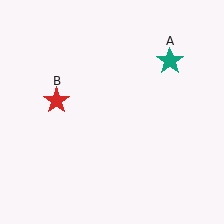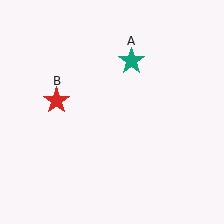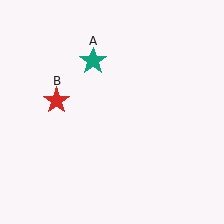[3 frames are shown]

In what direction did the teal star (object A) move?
The teal star (object A) moved left.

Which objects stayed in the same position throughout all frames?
Red star (object B) remained stationary.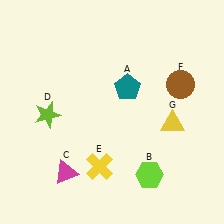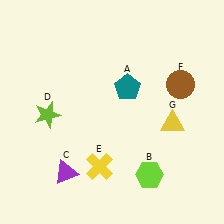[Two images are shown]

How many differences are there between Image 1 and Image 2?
There is 1 difference between the two images.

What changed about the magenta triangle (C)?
In Image 1, C is magenta. In Image 2, it changed to purple.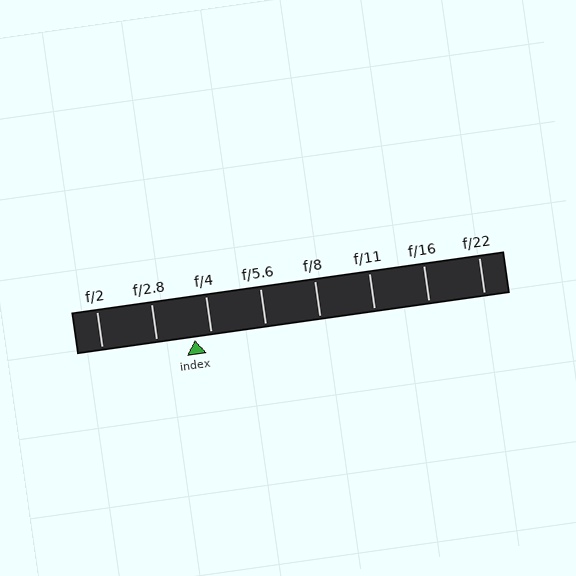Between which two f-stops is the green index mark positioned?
The index mark is between f/2.8 and f/4.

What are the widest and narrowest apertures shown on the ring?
The widest aperture shown is f/2 and the narrowest is f/22.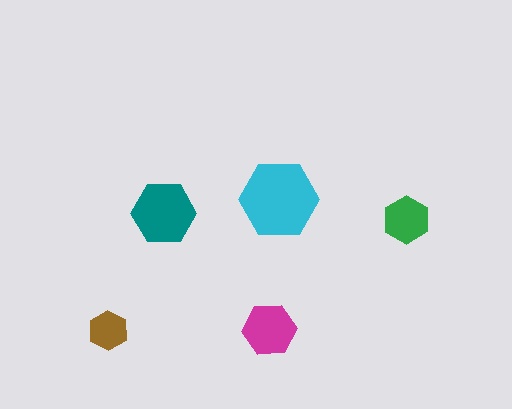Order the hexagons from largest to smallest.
the cyan one, the teal one, the magenta one, the green one, the brown one.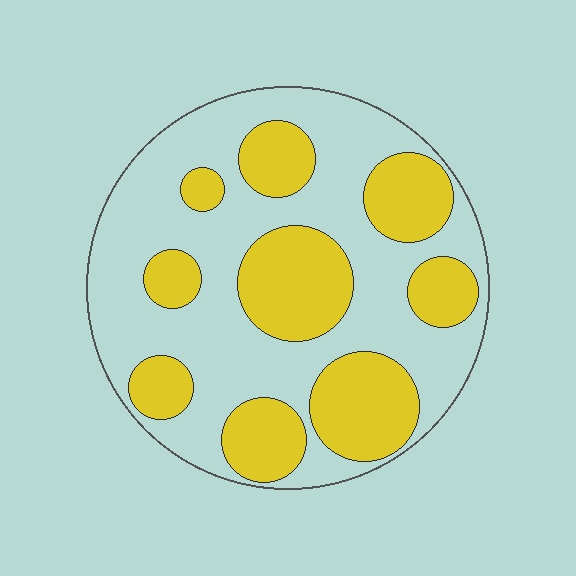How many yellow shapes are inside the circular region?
9.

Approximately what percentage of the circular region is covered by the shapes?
Approximately 40%.